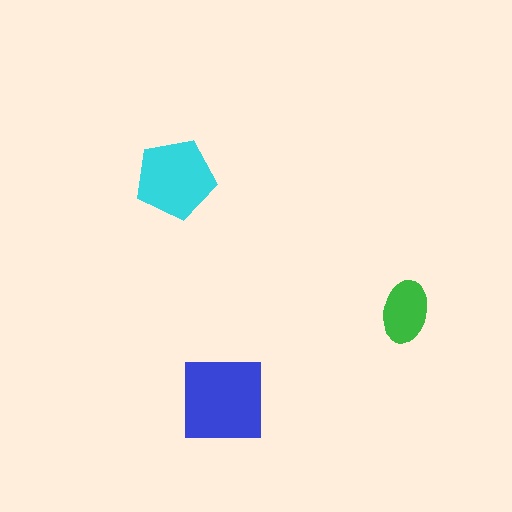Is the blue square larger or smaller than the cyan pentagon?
Larger.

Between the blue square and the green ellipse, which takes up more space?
The blue square.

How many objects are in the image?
There are 3 objects in the image.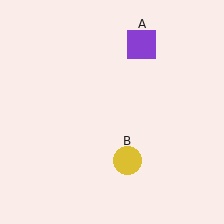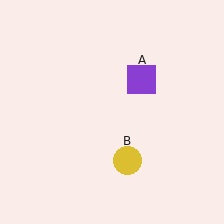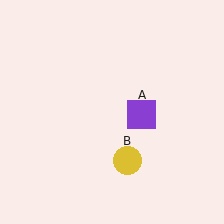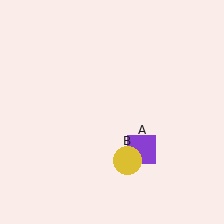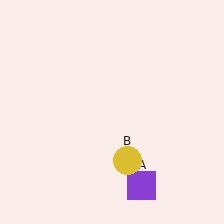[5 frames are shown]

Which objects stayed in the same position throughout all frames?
Yellow circle (object B) remained stationary.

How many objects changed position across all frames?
1 object changed position: purple square (object A).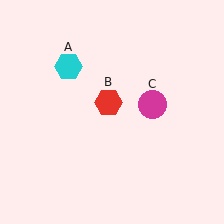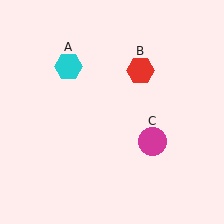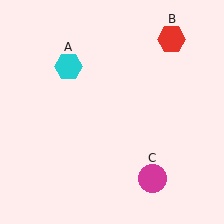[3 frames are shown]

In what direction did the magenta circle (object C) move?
The magenta circle (object C) moved down.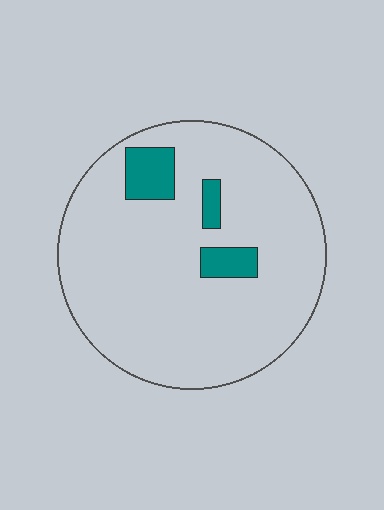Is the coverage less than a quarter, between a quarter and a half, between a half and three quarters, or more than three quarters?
Less than a quarter.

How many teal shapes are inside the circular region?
3.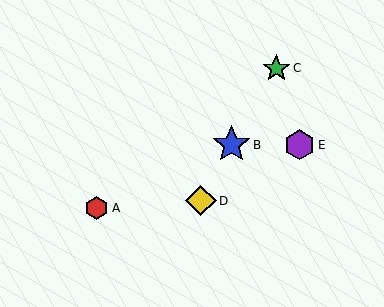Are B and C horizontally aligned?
No, B is at y≈145 and C is at y≈68.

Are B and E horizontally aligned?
Yes, both are at y≈145.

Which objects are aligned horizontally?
Objects B, E are aligned horizontally.